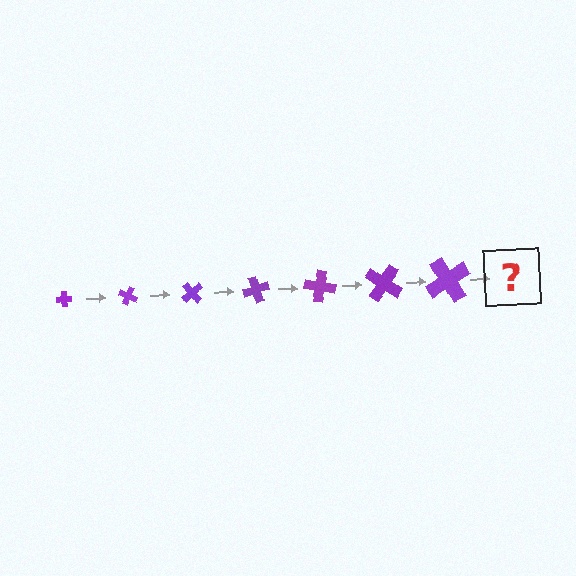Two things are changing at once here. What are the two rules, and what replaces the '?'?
The two rules are that the cross grows larger each step and it rotates 25 degrees each step. The '?' should be a cross, larger than the previous one and rotated 175 degrees from the start.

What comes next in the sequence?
The next element should be a cross, larger than the previous one and rotated 175 degrees from the start.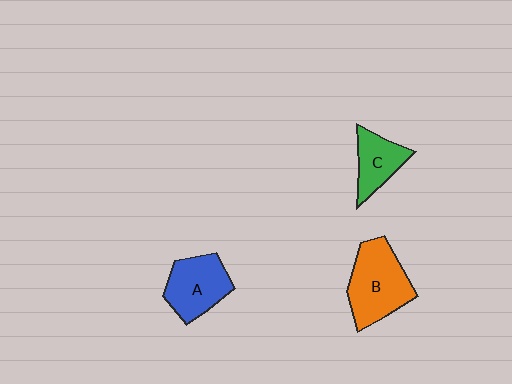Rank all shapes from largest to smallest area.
From largest to smallest: B (orange), A (blue), C (green).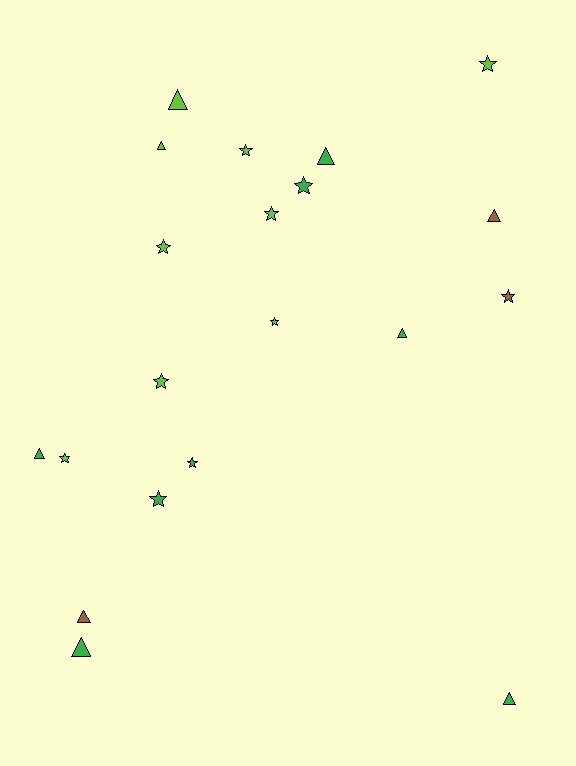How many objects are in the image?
There are 20 objects.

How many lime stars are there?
There are 7 lime stars.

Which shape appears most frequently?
Star, with 11 objects.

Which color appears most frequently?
Lime, with 9 objects.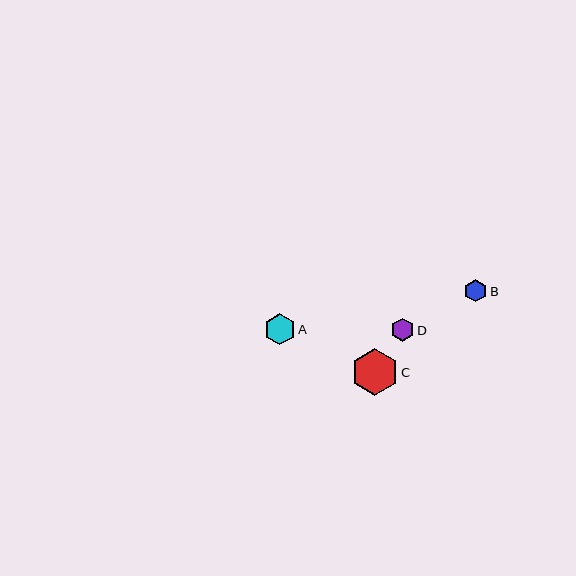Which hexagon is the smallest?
Hexagon B is the smallest with a size of approximately 22 pixels.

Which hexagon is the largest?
Hexagon C is the largest with a size of approximately 47 pixels.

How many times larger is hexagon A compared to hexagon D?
Hexagon A is approximately 1.4 times the size of hexagon D.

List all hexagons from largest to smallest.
From largest to smallest: C, A, D, B.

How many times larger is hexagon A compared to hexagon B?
Hexagon A is approximately 1.4 times the size of hexagon B.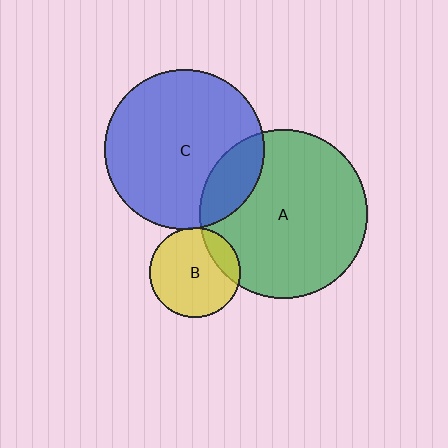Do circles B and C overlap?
Yes.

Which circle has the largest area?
Circle A (green).